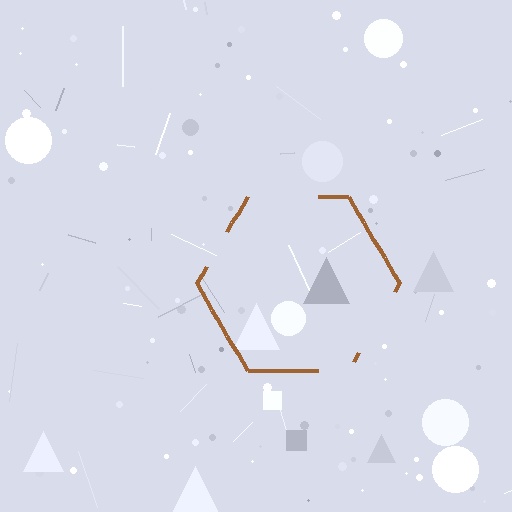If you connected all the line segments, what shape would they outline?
They would outline a hexagon.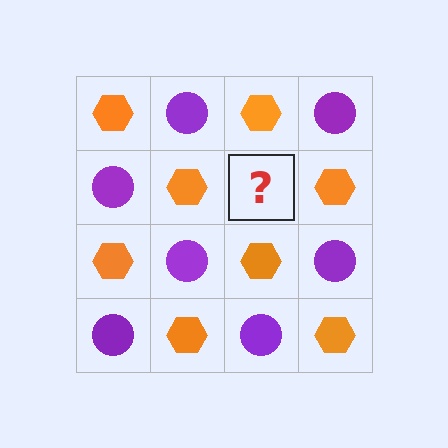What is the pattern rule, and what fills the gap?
The rule is that it alternates orange hexagon and purple circle in a checkerboard pattern. The gap should be filled with a purple circle.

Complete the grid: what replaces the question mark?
The question mark should be replaced with a purple circle.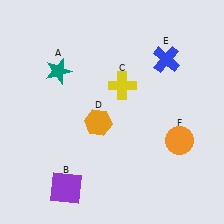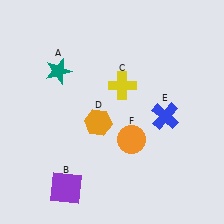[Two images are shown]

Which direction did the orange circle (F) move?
The orange circle (F) moved left.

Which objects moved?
The objects that moved are: the blue cross (E), the orange circle (F).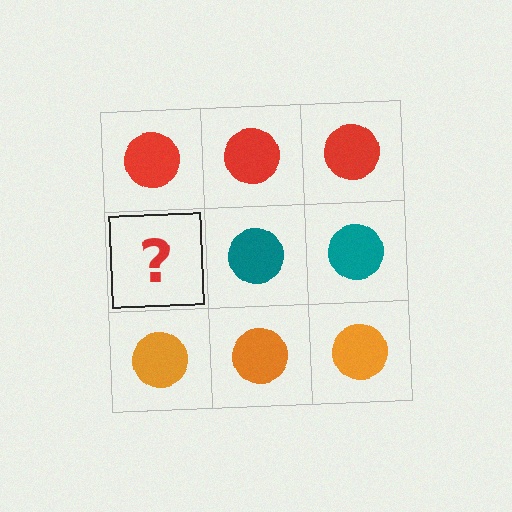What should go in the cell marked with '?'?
The missing cell should contain a teal circle.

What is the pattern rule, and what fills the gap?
The rule is that each row has a consistent color. The gap should be filled with a teal circle.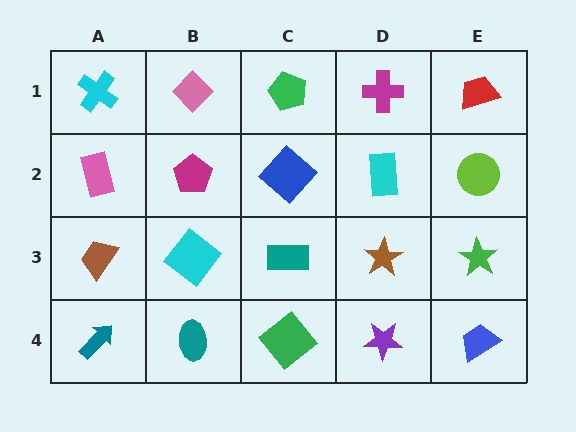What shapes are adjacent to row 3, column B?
A magenta pentagon (row 2, column B), a teal ellipse (row 4, column B), a brown trapezoid (row 3, column A), a teal rectangle (row 3, column C).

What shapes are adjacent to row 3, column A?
A pink rectangle (row 2, column A), a teal arrow (row 4, column A), a cyan diamond (row 3, column B).